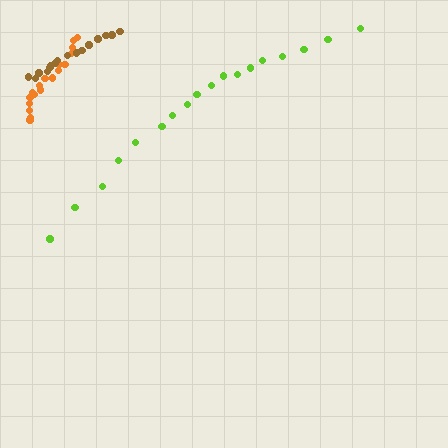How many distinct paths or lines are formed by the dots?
There are 3 distinct paths.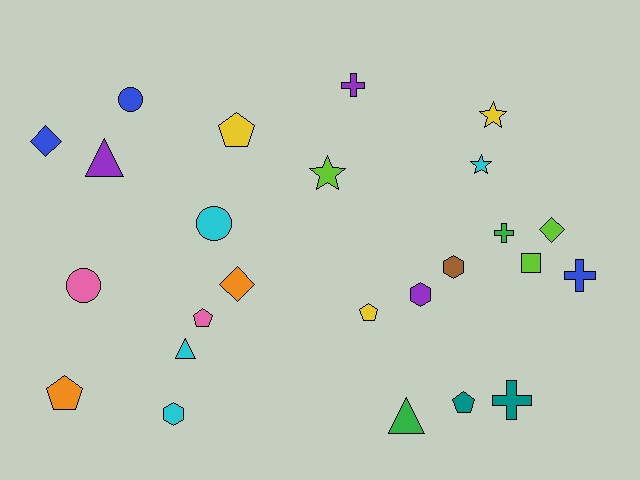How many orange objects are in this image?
There are 2 orange objects.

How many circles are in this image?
There are 3 circles.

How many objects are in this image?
There are 25 objects.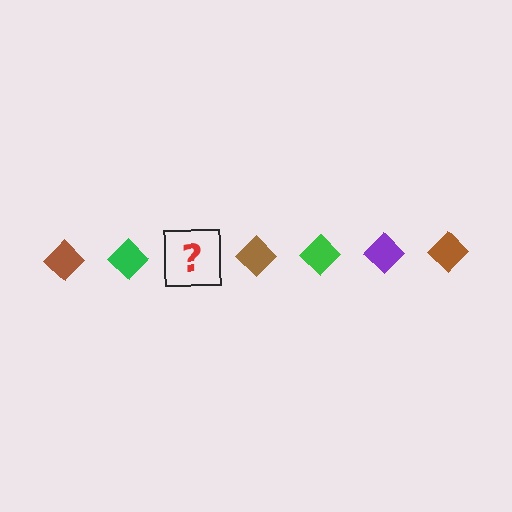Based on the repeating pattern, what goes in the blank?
The blank should be a purple diamond.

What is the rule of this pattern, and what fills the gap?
The rule is that the pattern cycles through brown, green, purple diamonds. The gap should be filled with a purple diamond.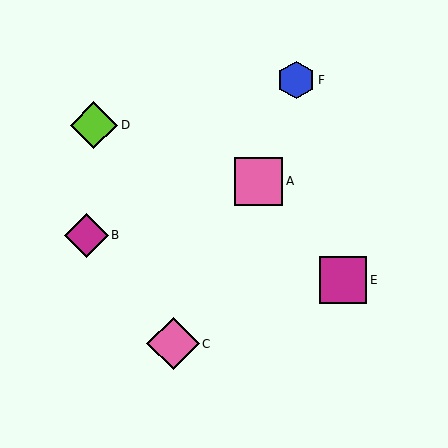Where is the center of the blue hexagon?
The center of the blue hexagon is at (296, 80).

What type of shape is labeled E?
Shape E is a magenta square.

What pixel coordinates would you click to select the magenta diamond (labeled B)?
Click at (86, 235) to select the magenta diamond B.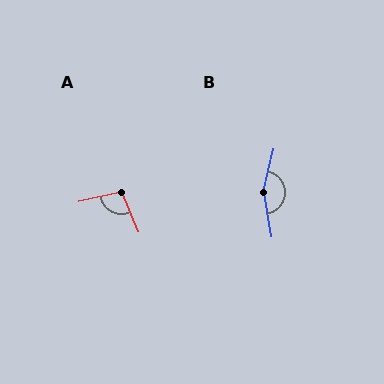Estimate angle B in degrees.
Approximately 157 degrees.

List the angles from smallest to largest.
A (101°), B (157°).